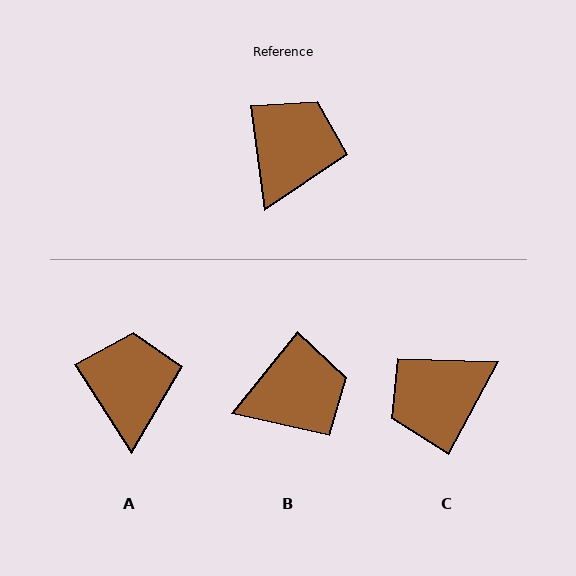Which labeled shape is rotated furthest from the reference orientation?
C, about 144 degrees away.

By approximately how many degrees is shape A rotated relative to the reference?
Approximately 25 degrees counter-clockwise.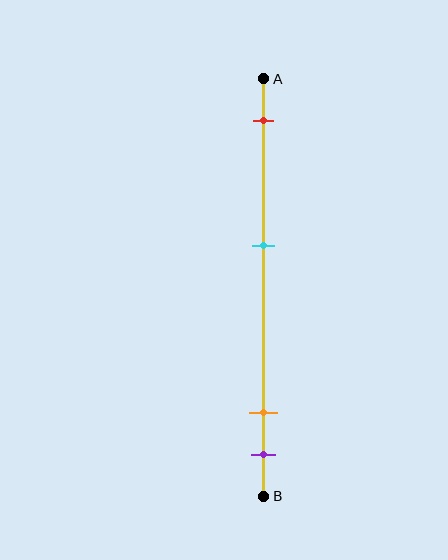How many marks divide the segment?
There are 4 marks dividing the segment.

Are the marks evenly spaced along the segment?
No, the marks are not evenly spaced.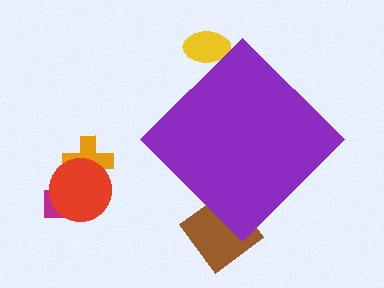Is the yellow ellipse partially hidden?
Yes, the yellow ellipse is partially hidden behind the purple diamond.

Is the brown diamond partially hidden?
Yes, the brown diamond is partially hidden behind the purple diamond.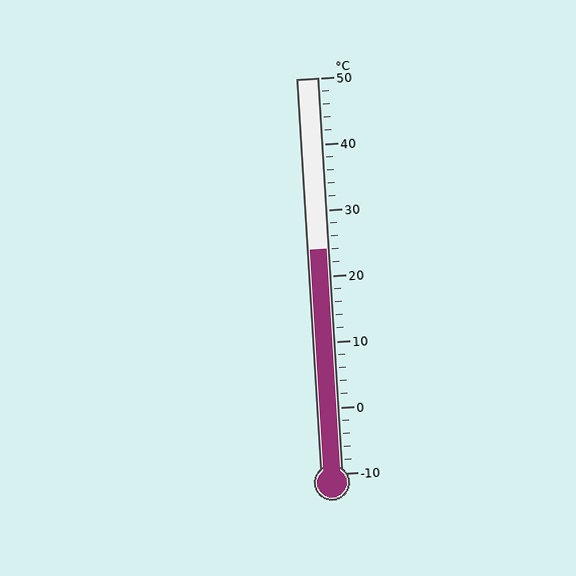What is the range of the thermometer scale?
The thermometer scale ranges from -10°C to 50°C.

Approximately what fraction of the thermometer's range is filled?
The thermometer is filled to approximately 55% of its range.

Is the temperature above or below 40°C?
The temperature is below 40°C.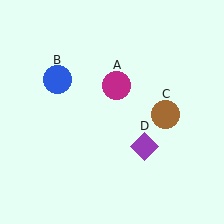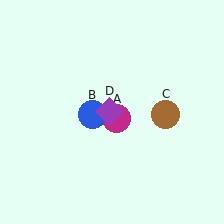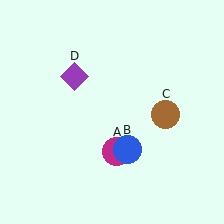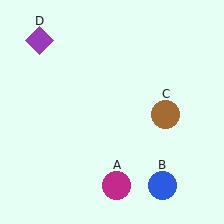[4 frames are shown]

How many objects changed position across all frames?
3 objects changed position: magenta circle (object A), blue circle (object B), purple diamond (object D).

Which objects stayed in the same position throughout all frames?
Brown circle (object C) remained stationary.